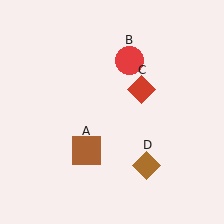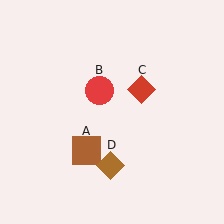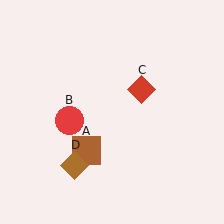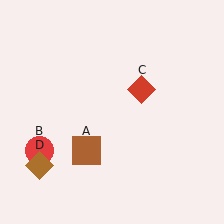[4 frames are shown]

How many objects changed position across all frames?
2 objects changed position: red circle (object B), brown diamond (object D).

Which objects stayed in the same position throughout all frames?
Brown square (object A) and red diamond (object C) remained stationary.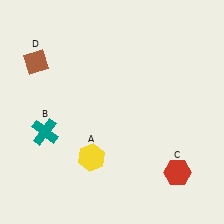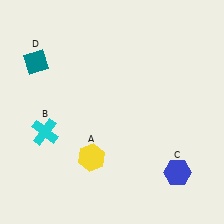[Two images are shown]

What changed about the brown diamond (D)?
In Image 1, D is brown. In Image 2, it changed to teal.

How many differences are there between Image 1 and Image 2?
There are 3 differences between the two images.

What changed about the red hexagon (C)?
In Image 1, C is red. In Image 2, it changed to blue.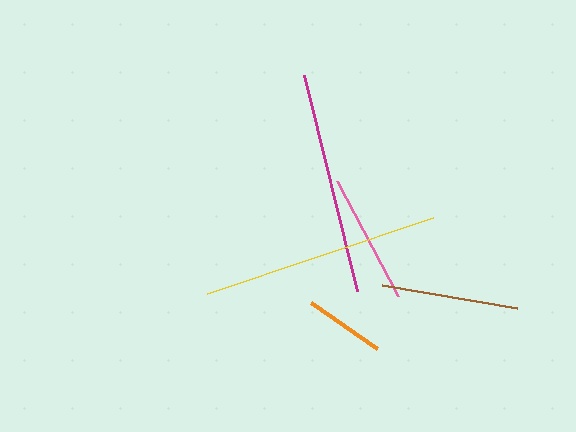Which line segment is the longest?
The yellow line is the longest at approximately 238 pixels.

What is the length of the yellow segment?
The yellow segment is approximately 238 pixels long.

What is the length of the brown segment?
The brown segment is approximately 137 pixels long.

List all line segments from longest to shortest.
From longest to shortest: yellow, magenta, brown, pink, orange.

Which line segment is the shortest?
The orange line is the shortest at approximately 81 pixels.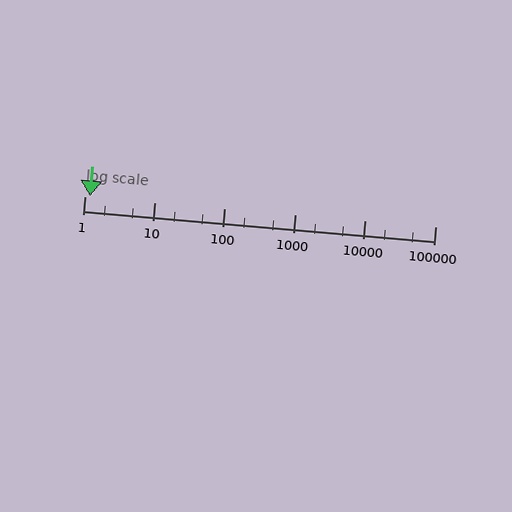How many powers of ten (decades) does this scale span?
The scale spans 5 decades, from 1 to 100000.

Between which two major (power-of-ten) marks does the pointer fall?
The pointer is between 1 and 10.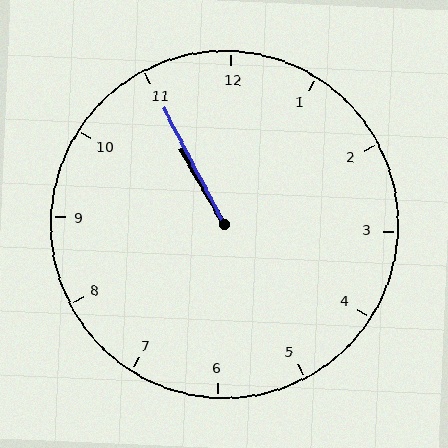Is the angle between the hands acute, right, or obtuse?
It is acute.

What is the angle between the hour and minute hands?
Approximately 2 degrees.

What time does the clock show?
10:55.